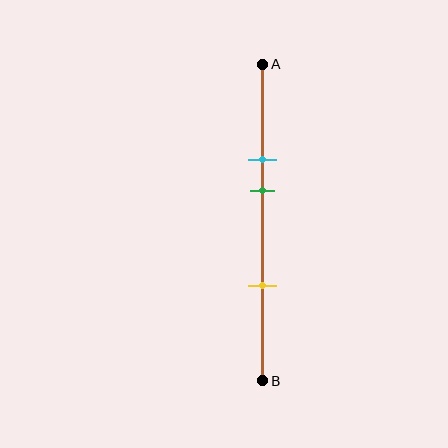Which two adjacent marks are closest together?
The cyan and green marks are the closest adjacent pair.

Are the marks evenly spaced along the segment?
No, the marks are not evenly spaced.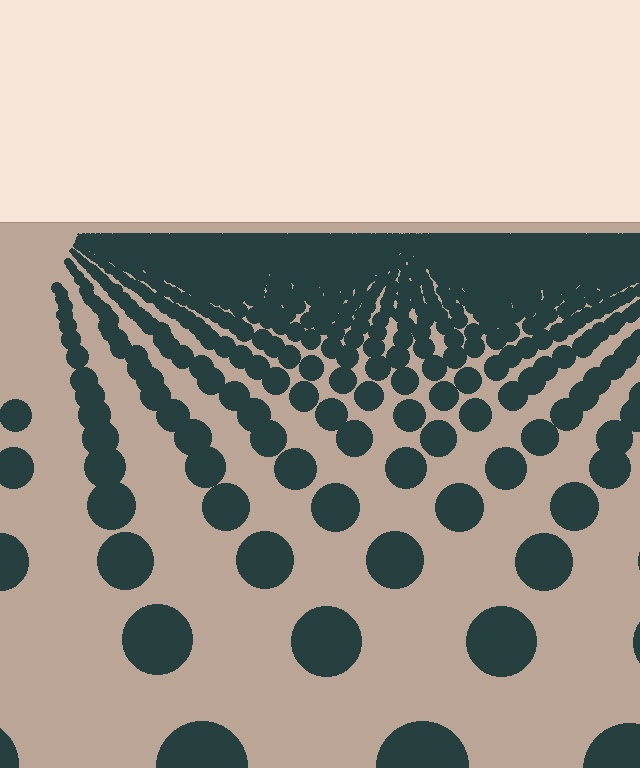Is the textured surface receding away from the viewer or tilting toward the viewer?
The surface is receding away from the viewer. Texture elements get smaller and denser toward the top.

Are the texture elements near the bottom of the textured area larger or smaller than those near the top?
Larger. Near the bottom, elements are closer to the viewer and appear at a bigger on-screen size.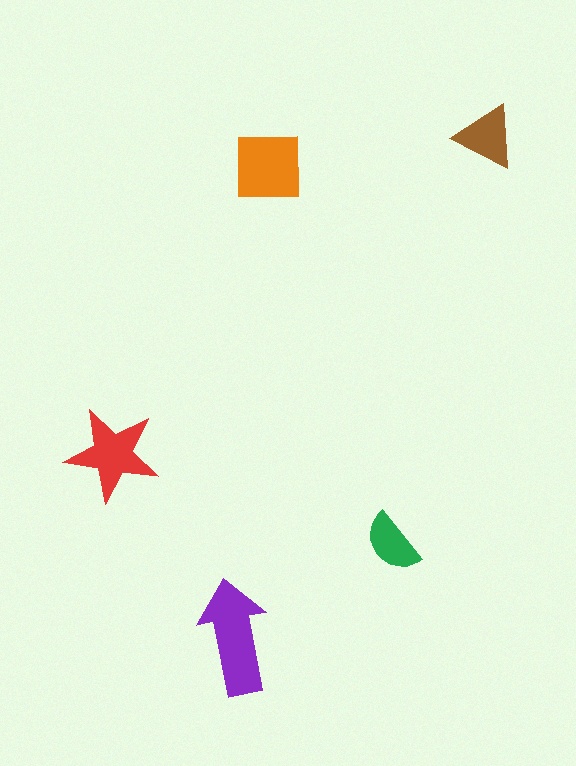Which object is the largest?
The purple arrow.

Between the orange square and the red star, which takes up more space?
The orange square.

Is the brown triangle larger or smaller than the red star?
Smaller.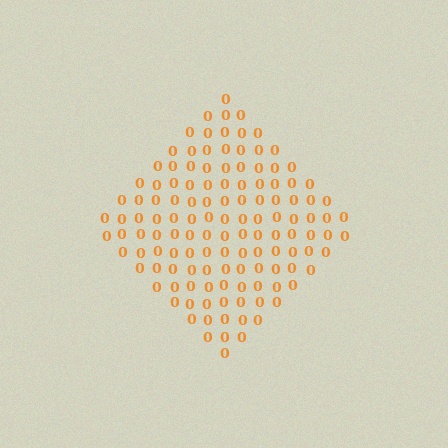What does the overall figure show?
The overall figure shows a diamond.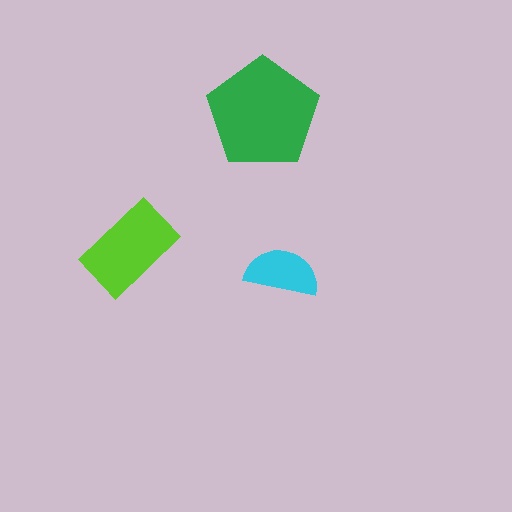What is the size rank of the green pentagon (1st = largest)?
1st.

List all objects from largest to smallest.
The green pentagon, the lime rectangle, the cyan semicircle.